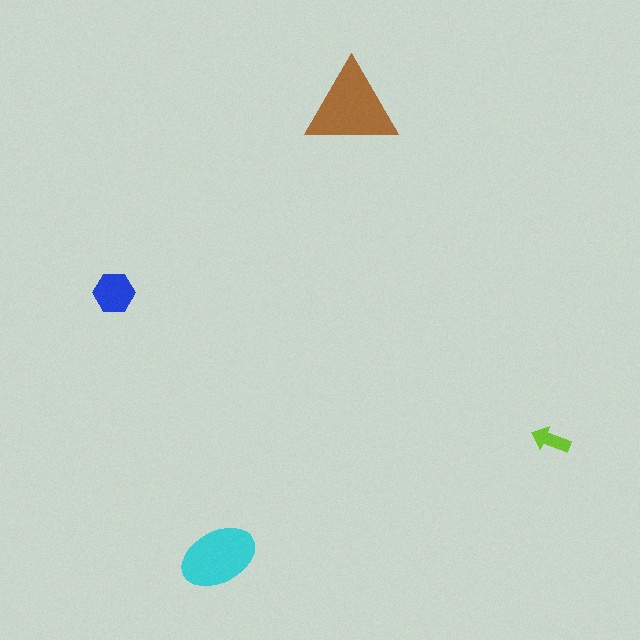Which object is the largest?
The brown triangle.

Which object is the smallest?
The lime arrow.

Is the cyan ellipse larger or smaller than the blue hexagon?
Larger.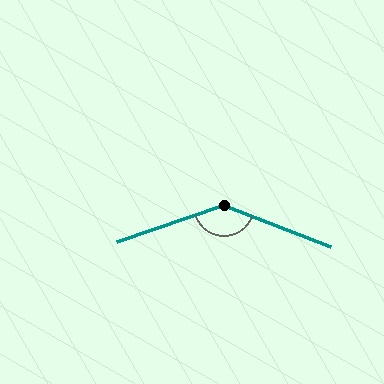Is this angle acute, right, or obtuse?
It is obtuse.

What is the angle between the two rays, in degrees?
Approximately 140 degrees.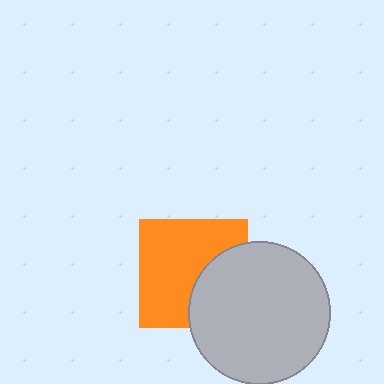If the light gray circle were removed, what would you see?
You would see the complete orange square.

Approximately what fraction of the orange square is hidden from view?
Roughly 35% of the orange square is hidden behind the light gray circle.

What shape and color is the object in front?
The object in front is a light gray circle.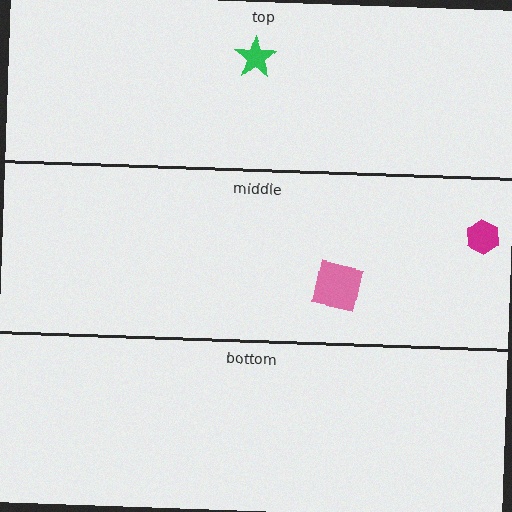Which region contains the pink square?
The middle region.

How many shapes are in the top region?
1.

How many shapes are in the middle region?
2.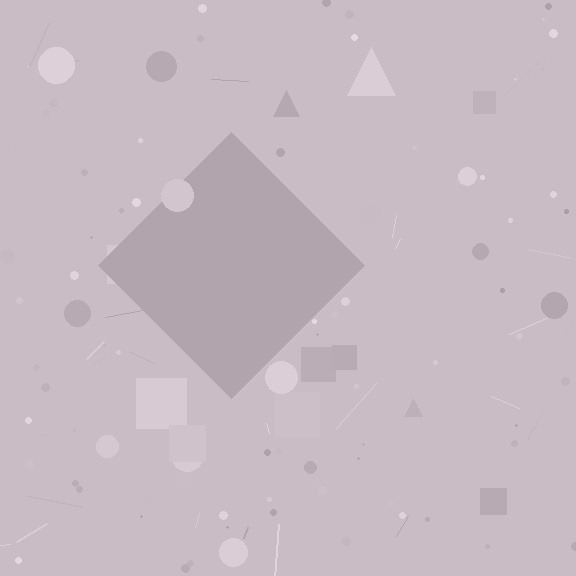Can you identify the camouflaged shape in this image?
The camouflaged shape is a diamond.